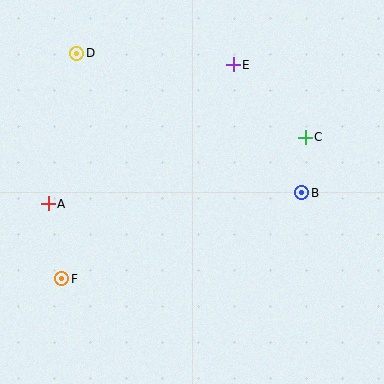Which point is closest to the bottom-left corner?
Point F is closest to the bottom-left corner.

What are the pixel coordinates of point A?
Point A is at (48, 204).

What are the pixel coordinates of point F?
Point F is at (62, 279).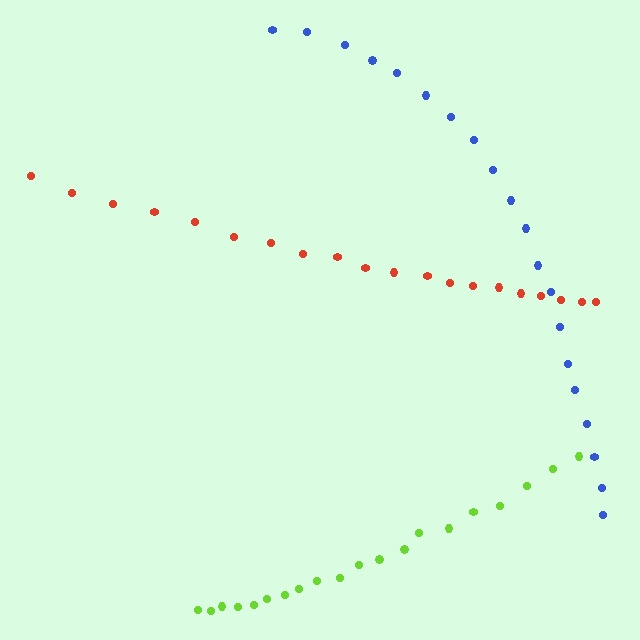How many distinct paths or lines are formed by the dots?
There are 3 distinct paths.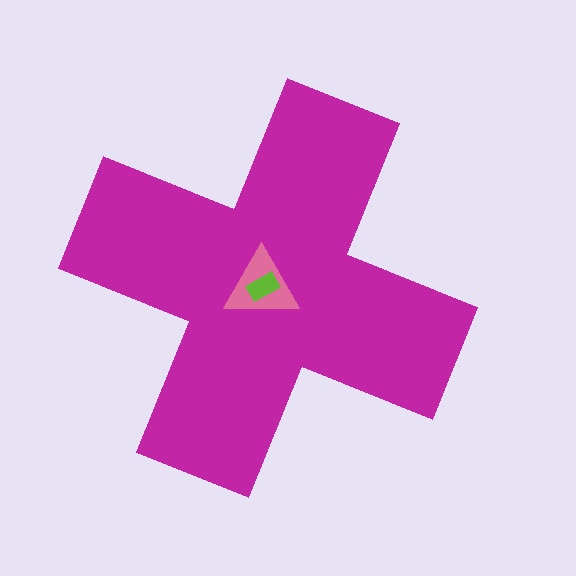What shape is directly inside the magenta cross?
The pink triangle.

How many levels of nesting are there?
3.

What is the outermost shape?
The magenta cross.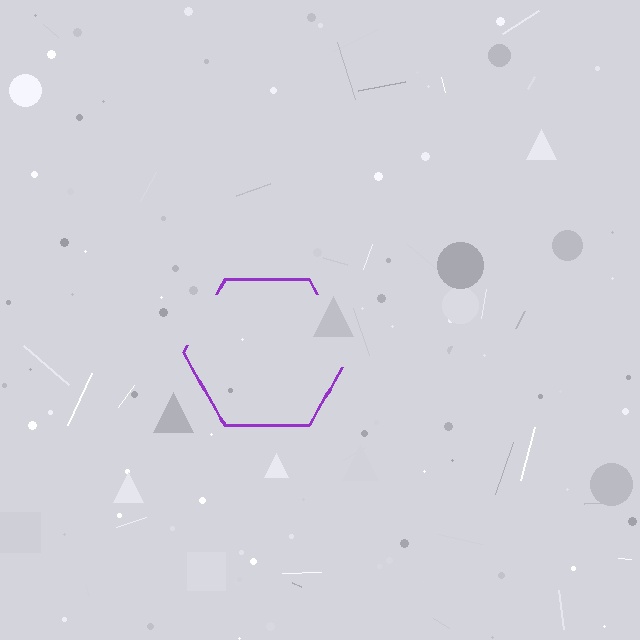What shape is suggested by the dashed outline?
The dashed outline suggests a hexagon.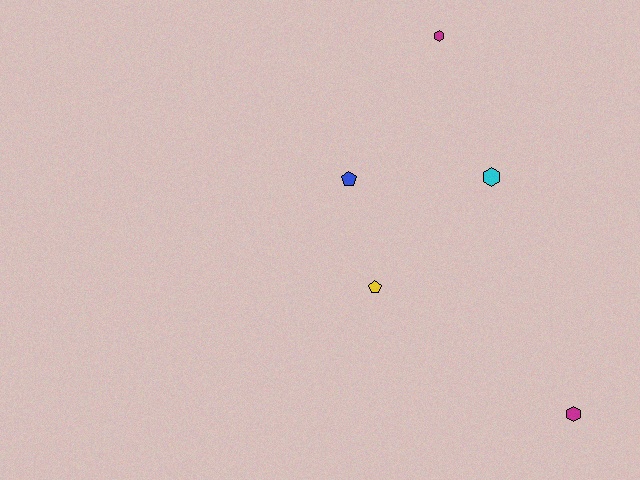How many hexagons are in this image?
There are 3 hexagons.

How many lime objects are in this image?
There are no lime objects.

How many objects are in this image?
There are 5 objects.